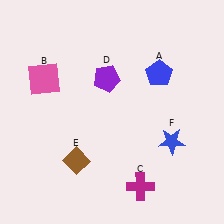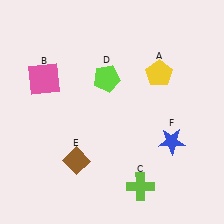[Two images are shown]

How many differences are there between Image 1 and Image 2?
There are 3 differences between the two images.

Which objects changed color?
A changed from blue to yellow. C changed from magenta to lime. D changed from purple to lime.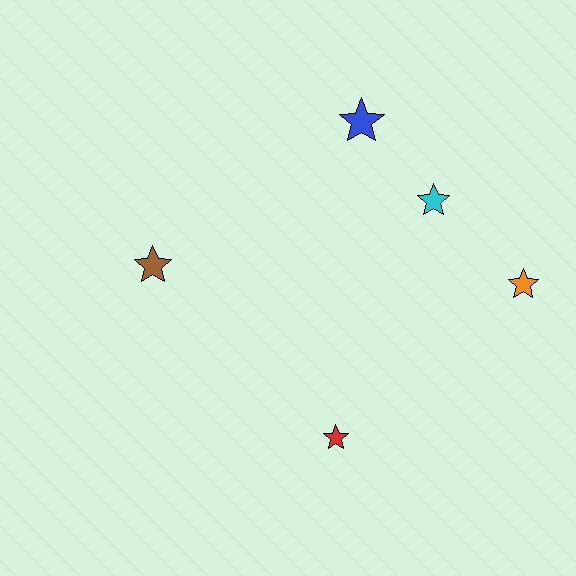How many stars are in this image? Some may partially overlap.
There are 5 stars.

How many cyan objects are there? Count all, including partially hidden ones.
There is 1 cyan object.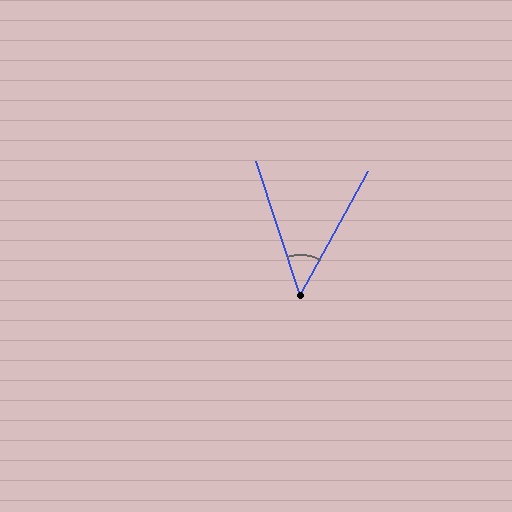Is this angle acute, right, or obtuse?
It is acute.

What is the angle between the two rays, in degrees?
Approximately 47 degrees.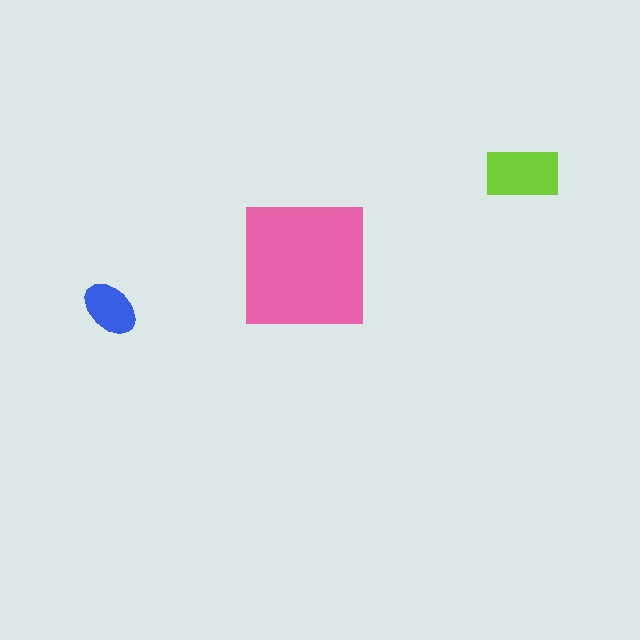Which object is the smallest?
The blue ellipse.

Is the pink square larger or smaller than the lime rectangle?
Larger.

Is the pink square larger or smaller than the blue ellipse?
Larger.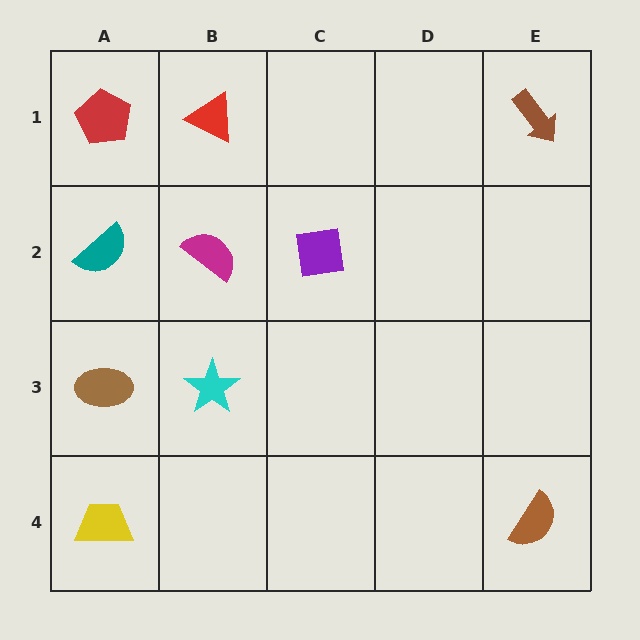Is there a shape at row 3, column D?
No, that cell is empty.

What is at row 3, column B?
A cyan star.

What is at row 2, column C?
A purple square.